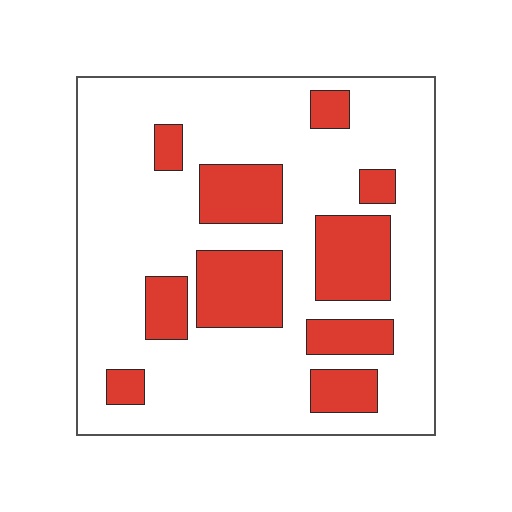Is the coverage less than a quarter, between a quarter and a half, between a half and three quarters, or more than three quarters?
Between a quarter and a half.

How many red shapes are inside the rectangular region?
10.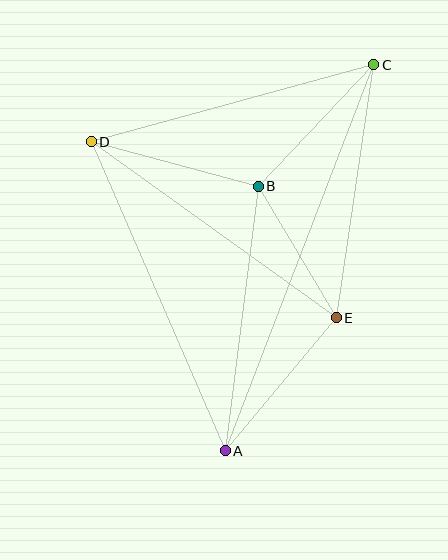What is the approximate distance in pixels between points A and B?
The distance between A and B is approximately 266 pixels.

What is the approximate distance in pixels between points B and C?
The distance between B and C is approximately 167 pixels.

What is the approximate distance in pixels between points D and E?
The distance between D and E is approximately 301 pixels.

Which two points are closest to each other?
Points B and E are closest to each other.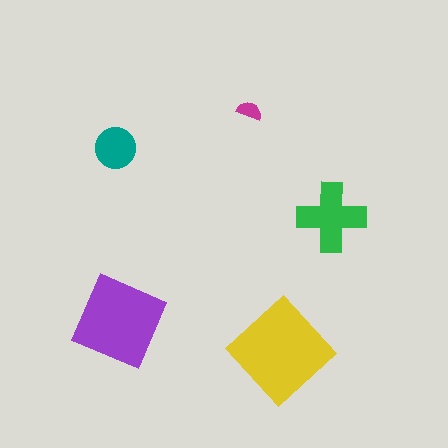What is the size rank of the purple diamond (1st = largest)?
2nd.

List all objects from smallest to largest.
The magenta semicircle, the teal circle, the green cross, the purple diamond, the yellow diamond.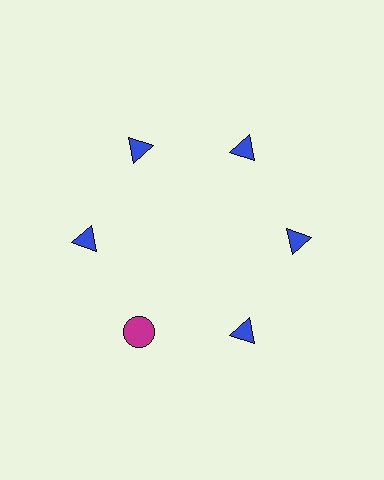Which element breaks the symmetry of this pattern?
The magenta circle at roughly the 7 o'clock position breaks the symmetry. All other shapes are blue triangles.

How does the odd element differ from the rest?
It differs in both color (magenta instead of blue) and shape (circle instead of triangle).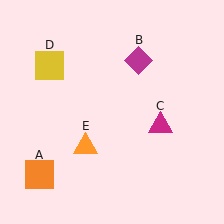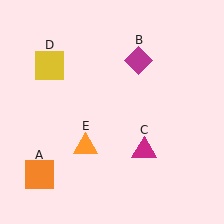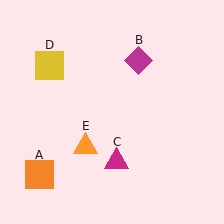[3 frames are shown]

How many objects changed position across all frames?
1 object changed position: magenta triangle (object C).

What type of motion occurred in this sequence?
The magenta triangle (object C) rotated clockwise around the center of the scene.